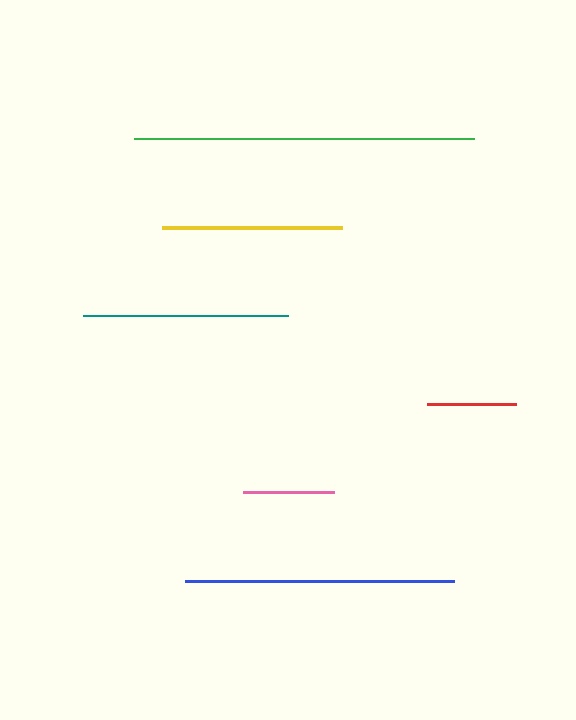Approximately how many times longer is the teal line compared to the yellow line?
The teal line is approximately 1.1 times the length of the yellow line.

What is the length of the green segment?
The green segment is approximately 340 pixels long.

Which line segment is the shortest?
The red line is the shortest at approximately 88 pixels.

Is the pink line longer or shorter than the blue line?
The blue line is longer than the pink line.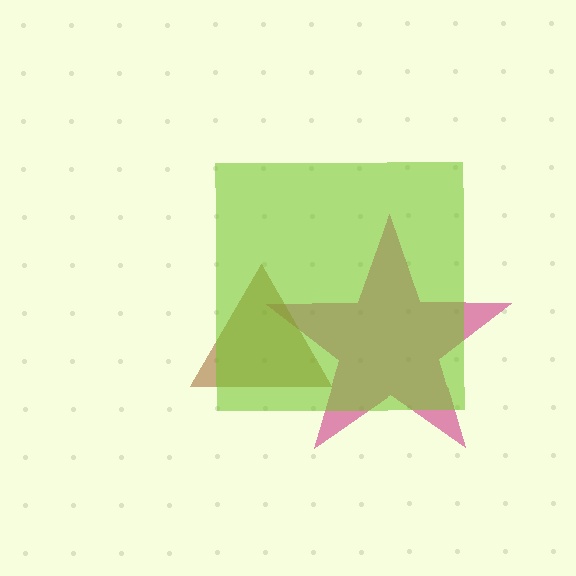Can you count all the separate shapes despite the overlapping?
Yes, there are 3 separate shapes.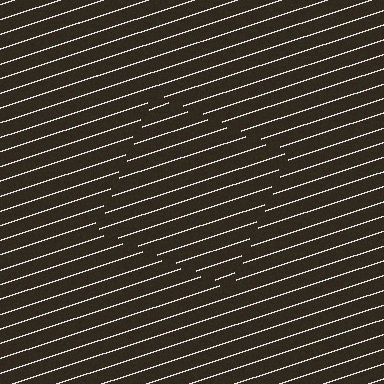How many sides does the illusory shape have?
4 sides — the line-ends trace a square.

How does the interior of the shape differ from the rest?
The interior of the shape contains the same grating, shifted by half a period — the contour is defined by the phase discontinuity where line-ends from the inner and outer gratings abut.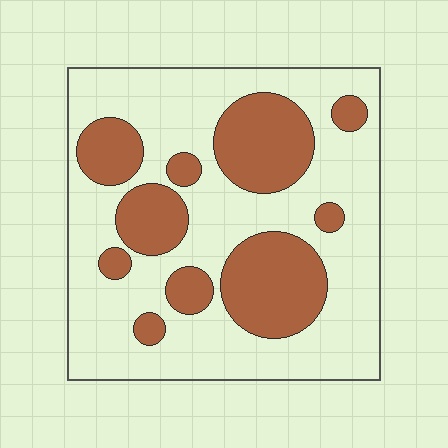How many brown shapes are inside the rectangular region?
10.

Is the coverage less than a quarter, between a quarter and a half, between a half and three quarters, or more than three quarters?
Between a quarter and a half.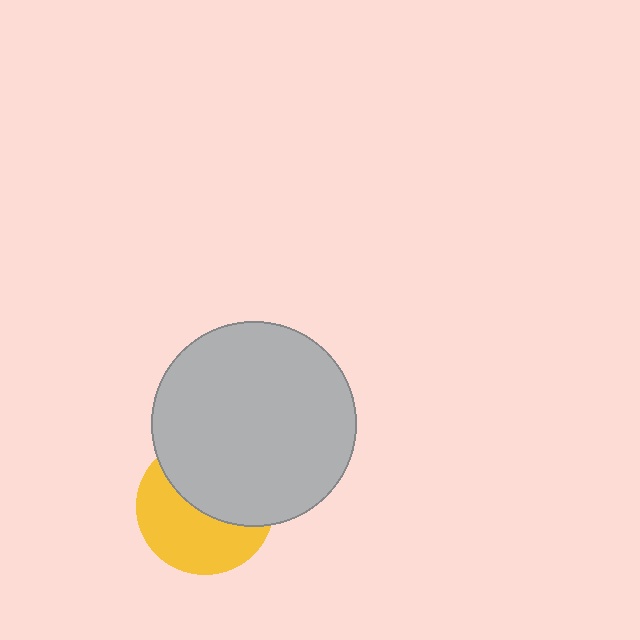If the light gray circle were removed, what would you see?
You would see the complete yellow circle.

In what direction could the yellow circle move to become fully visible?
The yellow circle could move down. That would shift it out from behind the light gray circle entirely.